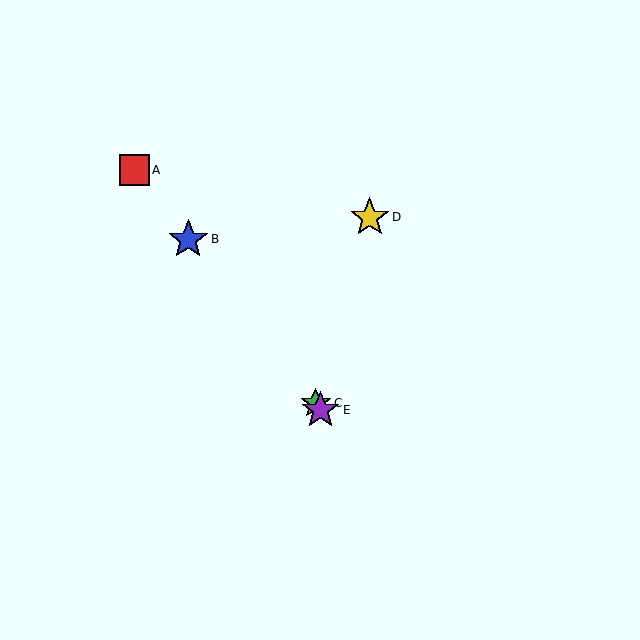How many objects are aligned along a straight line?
4 objects (A, B, C, E) are aligned along a straight line.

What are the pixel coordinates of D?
Object D is at (370, 217).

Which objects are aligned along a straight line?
Objects A, B, C, E are aligned along a straight line.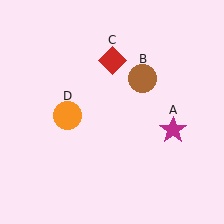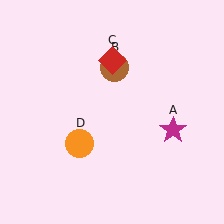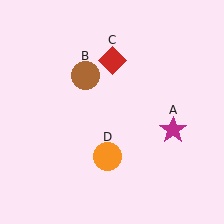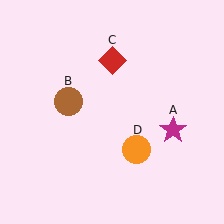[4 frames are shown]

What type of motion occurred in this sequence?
The brown circle (object B), orange circle (object D) rotated counterclockwise around the center of the scene.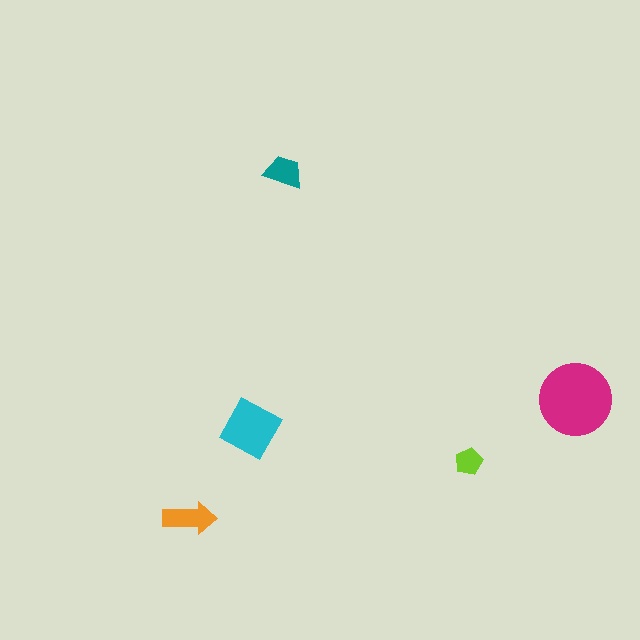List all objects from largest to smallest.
The magenta circle, the cyan square, the orange arrow, the teal trapezoid, the lime pentagon.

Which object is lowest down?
The orange arrow is bottommost.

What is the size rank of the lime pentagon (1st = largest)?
5th.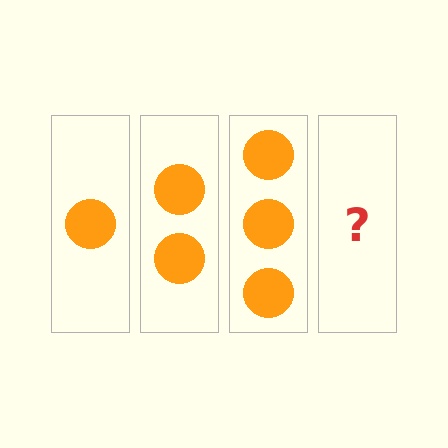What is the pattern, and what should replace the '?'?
The pattern is that each step adds one more circle. The '?' should be 4 circles.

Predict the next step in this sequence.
The next step is 4 circles.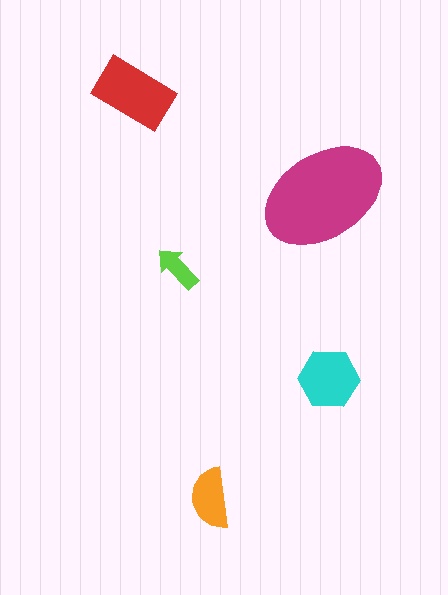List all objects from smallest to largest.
The lime arrow, the orange semicircle, the cyan hexagon, the red rectangle, the magenta ellipse.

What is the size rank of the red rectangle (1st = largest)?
2nd.